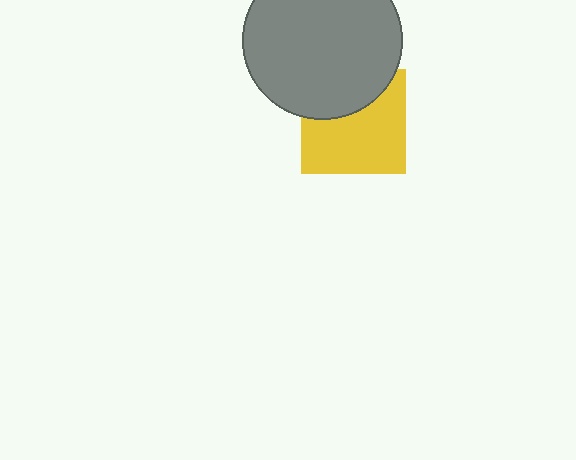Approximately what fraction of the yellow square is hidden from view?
Roughly 35% of the yellow square is hidden behind the gray circle.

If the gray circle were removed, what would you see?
You would see the complete yellow square.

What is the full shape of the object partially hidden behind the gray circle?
The partially hidden object is a yellow square.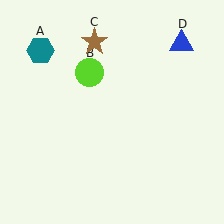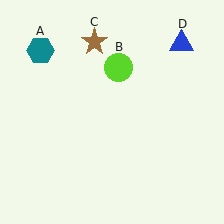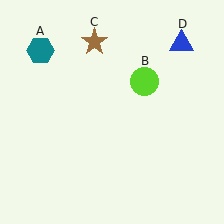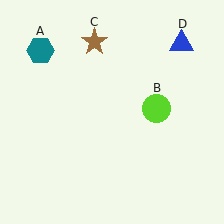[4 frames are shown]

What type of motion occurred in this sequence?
The lime circle (object B) rotated clockwise around the center of the scene.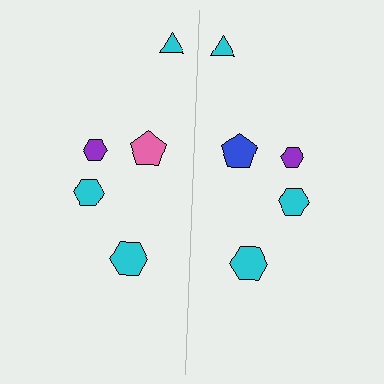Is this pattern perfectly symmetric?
No, the pattern is not perfectly symmetric. The blue pentagon on the right side breaks the symmetry — its mirror counterpart is pink.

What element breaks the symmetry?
The blue pentagon on the right side breaks the symmetry — its mirror counterpart is pink.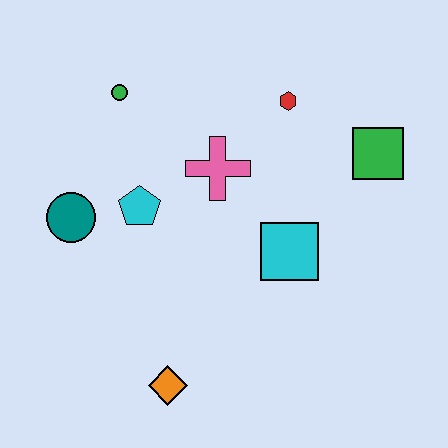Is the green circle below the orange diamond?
No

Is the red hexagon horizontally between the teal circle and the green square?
Yes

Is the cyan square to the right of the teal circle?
Yes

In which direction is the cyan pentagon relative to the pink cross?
The cyan pentagon is to the left of the pink cross.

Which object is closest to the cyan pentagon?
The teal circle is closest to the cyan pentagon.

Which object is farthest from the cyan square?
The green circle is farthest from the cyan square.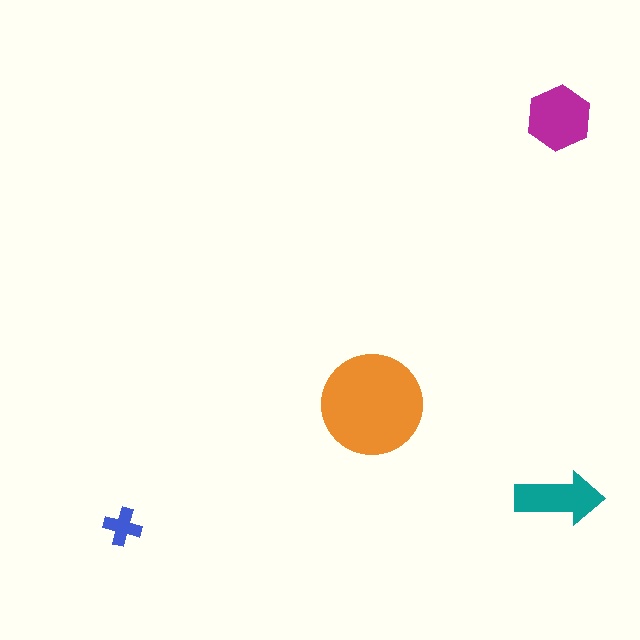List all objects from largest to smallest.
The orange circle, the magenta hexagon, the teal arrow, the blue cross.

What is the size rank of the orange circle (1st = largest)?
1st.